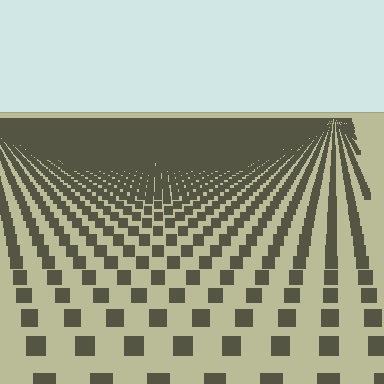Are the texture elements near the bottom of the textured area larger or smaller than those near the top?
Larger. Near the bottom, elements are closer to the viewer and appear at a bigger on-screen size.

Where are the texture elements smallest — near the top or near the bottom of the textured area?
Near the top.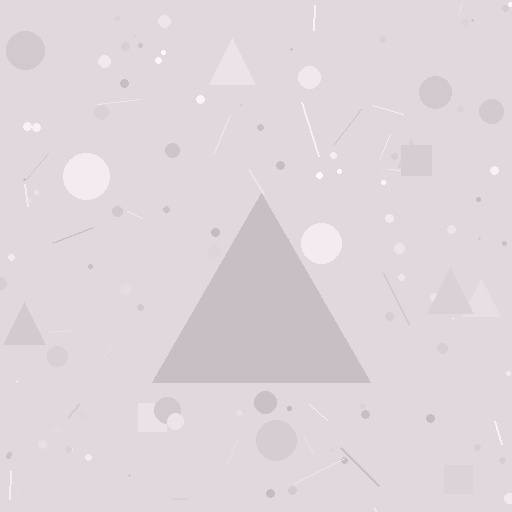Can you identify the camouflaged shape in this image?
The camouflaged shape is a triangle.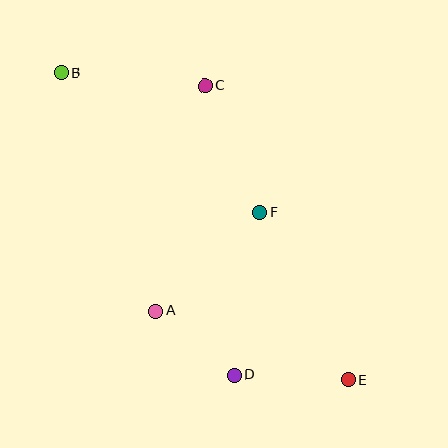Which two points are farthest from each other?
Points B and E are farthest from each other.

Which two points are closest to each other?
Points A and D are closest to each other.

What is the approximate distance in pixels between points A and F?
The distance between A and F is approximately 143 pixels.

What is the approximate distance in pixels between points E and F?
The distance between E and F is approximately 189 pixels.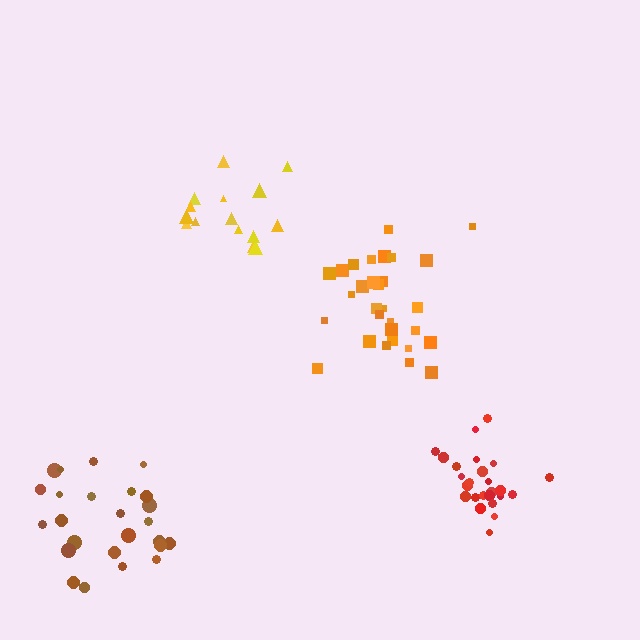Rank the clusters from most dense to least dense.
red, yellow, orange, brown.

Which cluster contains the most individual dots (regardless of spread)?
Orange (31).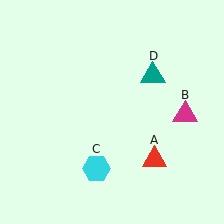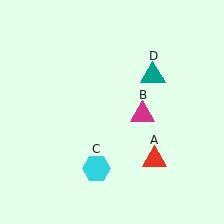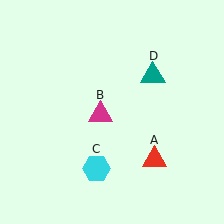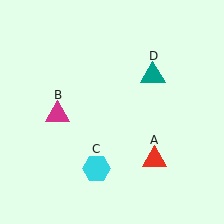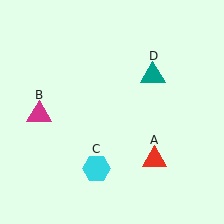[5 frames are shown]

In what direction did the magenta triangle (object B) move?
The magenta triangle (object B) moved left.